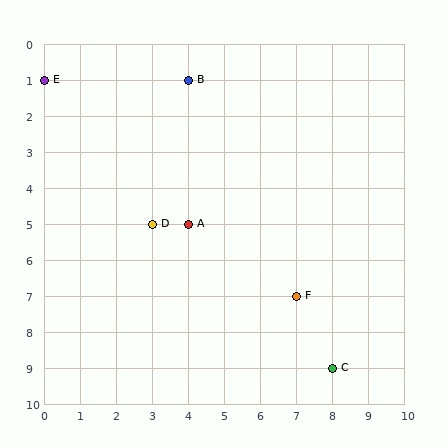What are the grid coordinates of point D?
Point D is at grid coordinates (3, 5).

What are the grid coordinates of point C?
Point C is at grid coordinates (8, 9).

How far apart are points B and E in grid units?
Points B and E are 4 columns apart.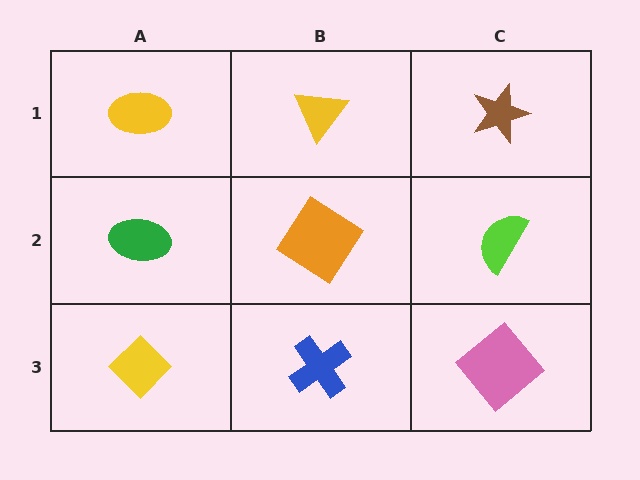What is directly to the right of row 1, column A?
A yellow triangle.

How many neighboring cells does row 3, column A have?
2.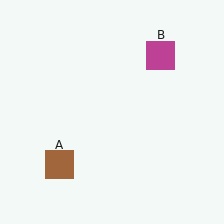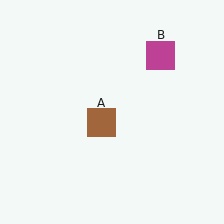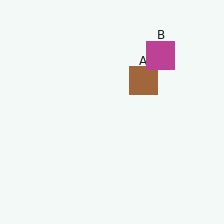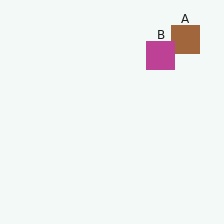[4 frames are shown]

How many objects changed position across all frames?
1 object changed position: brown square (object A).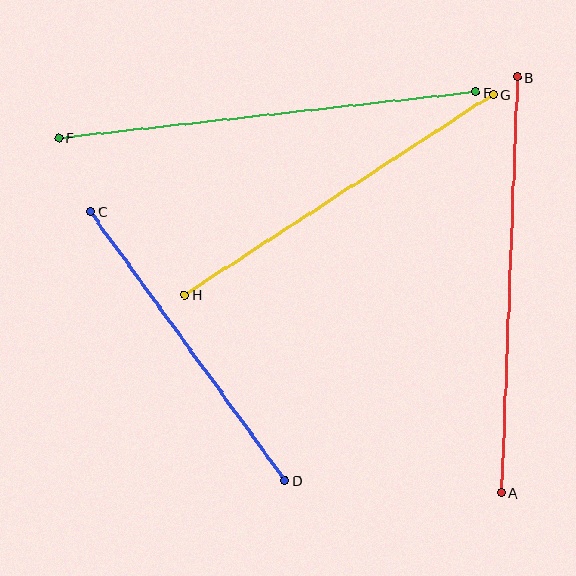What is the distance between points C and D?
The distance is approximately 332 pixels.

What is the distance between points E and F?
The distance is approximately 419 pixels.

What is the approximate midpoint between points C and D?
The midpoint is at approximately (188, 346) pixels.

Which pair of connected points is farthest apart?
Points E and F are farthest apart.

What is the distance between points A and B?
The distance is approximately 416 pixels.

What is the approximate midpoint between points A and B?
The midpoint is at approximately (509, 285) pixels.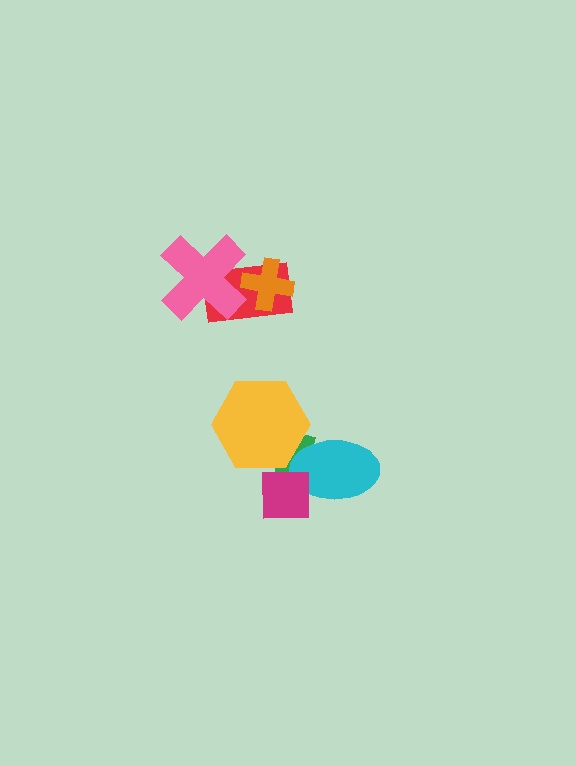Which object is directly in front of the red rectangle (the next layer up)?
The orange cross is directly in front of the red rectangle.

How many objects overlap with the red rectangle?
2 objects overlap with the red rectangle.